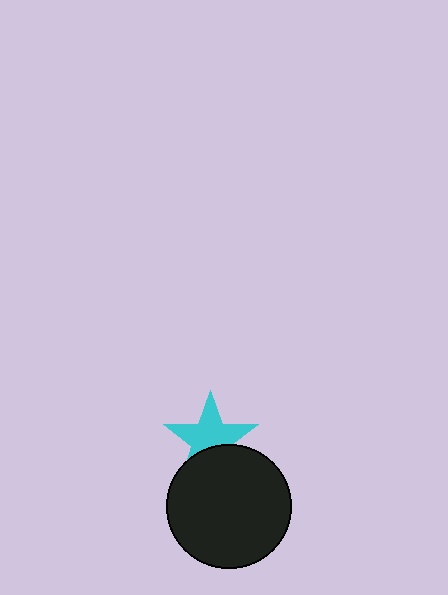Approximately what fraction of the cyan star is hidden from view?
Roughly 33% of the cyan star is hidden behind the black circle.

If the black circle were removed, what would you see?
You would see the complete cyan star.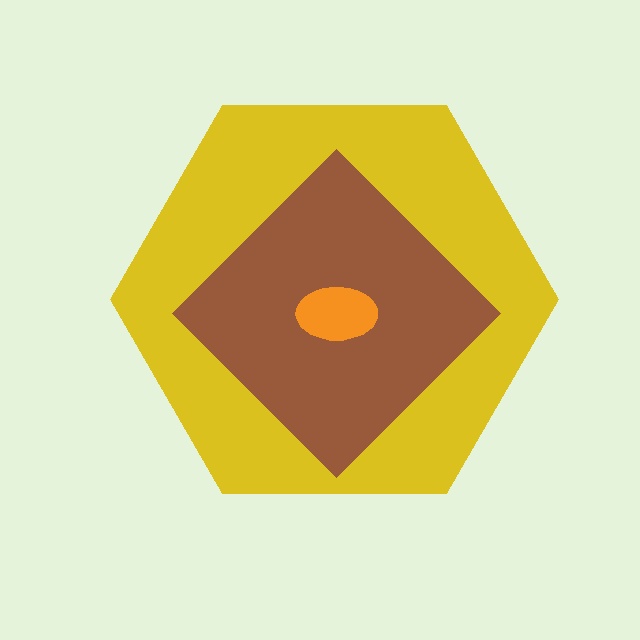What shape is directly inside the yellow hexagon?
The brown diamond.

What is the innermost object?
The orange ellipse.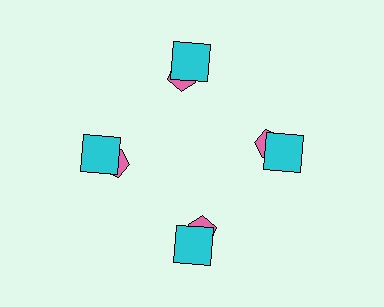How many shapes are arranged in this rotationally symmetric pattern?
There are 8 shapes, arranged in 4 groups of 2.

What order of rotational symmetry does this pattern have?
This pattern has 4-fold rotational symmetry.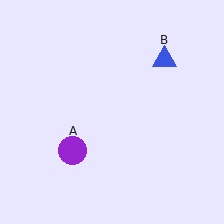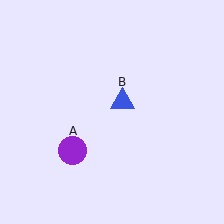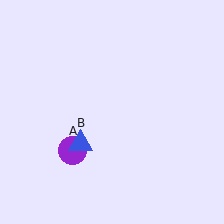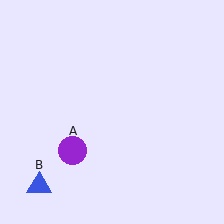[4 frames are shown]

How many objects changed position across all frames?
1 object changed position: blue triangle (object B).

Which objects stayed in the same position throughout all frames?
Purple circle (object A) remained stationary.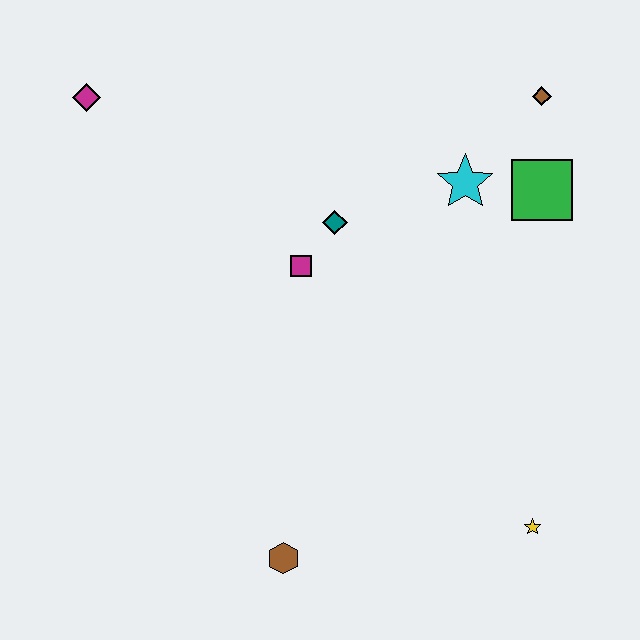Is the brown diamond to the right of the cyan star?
Yes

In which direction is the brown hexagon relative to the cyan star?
The brown hexagon is below the cyan star.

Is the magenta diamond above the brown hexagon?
Yes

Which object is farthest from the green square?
The magenta diamond is farthest from the green square.